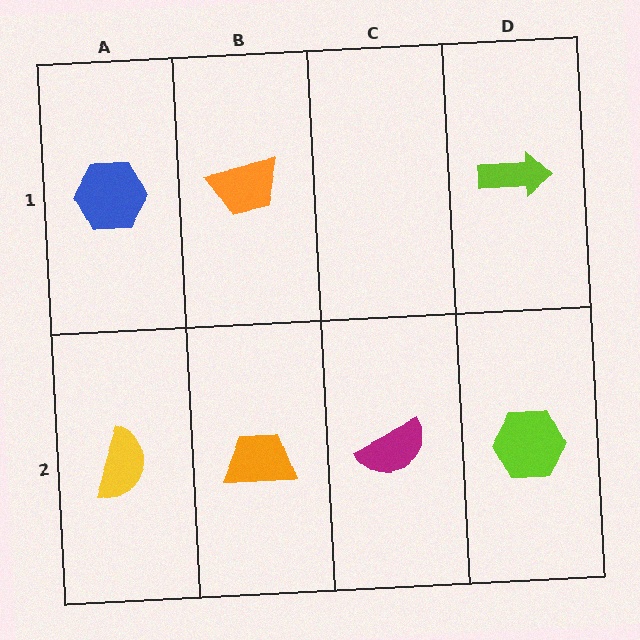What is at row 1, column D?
A lime arrow.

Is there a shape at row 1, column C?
No, that cell is empty.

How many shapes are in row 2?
4 shapes.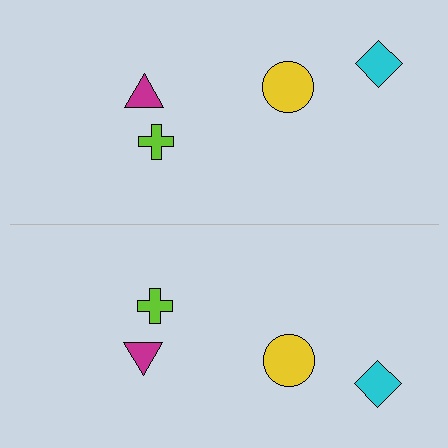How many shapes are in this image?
There are 8 shapes in this image.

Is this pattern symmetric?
Yes, this pattern has bilateral (reflection) symmetry.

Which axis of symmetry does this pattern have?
The pattern has a horizontal axis of symmetry running through the center of the image.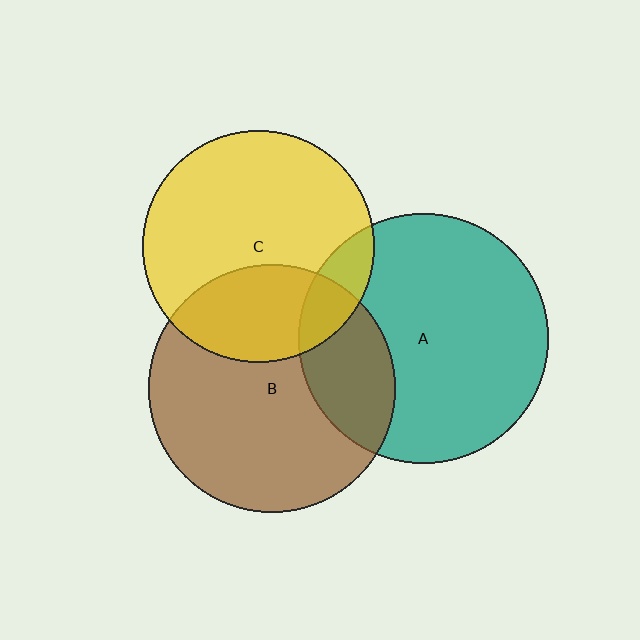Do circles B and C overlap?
Yes.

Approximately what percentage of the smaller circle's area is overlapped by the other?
Approximately 30%.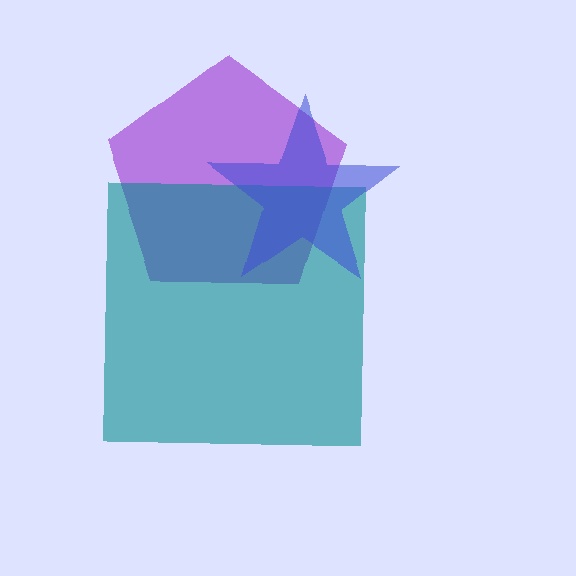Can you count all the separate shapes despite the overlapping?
Yes, there are 3 separate shapes.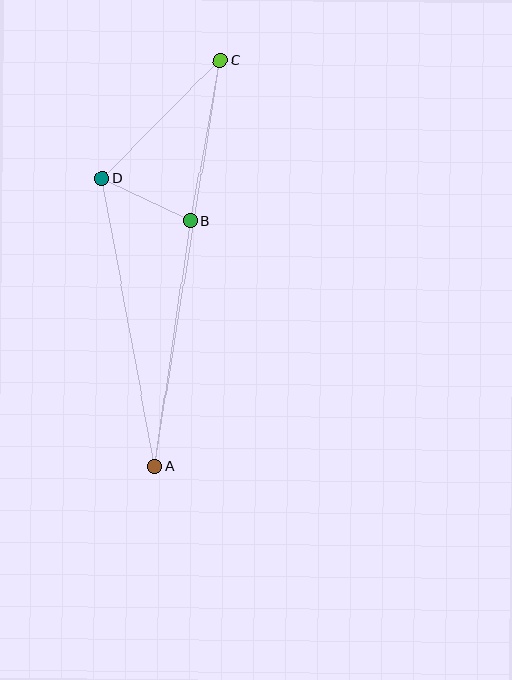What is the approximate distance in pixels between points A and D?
The distance between A and D is approximately 293 pixels.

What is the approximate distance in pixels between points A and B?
The distance between A and B is approximately 248 pixels.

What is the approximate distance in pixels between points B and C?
The distance between B and C is approximately 163 pixels.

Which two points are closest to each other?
Points B and D are closest to each other.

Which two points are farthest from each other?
Points A and C are farthest from each other.